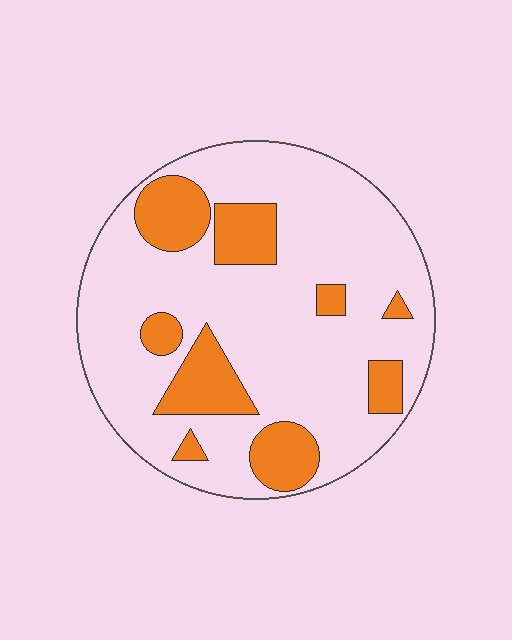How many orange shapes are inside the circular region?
9.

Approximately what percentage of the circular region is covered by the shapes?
Approximately 25%.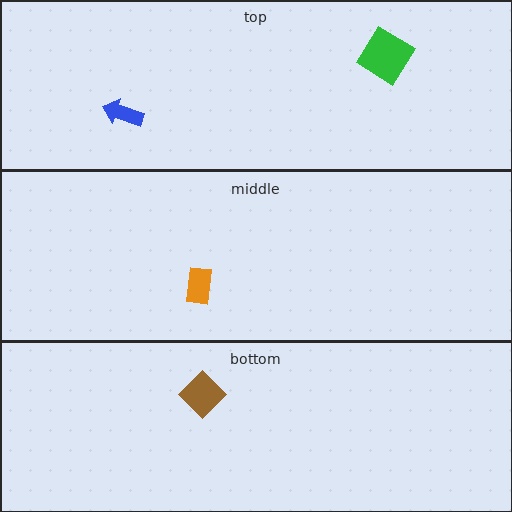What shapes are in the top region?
The green diamond, the blue arrow.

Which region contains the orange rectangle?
The middle region.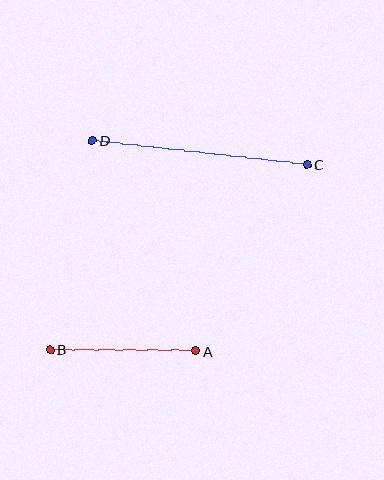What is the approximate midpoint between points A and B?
The midpoint is at approximately (123, 350) pixels.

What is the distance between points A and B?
The distance is approximately 145 pixels.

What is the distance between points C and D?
The distance is approximately 216 pixels.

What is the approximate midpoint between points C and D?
The midpoint is at approximately (200, 153) pixels.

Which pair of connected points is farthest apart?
Points C and D are farthest apart.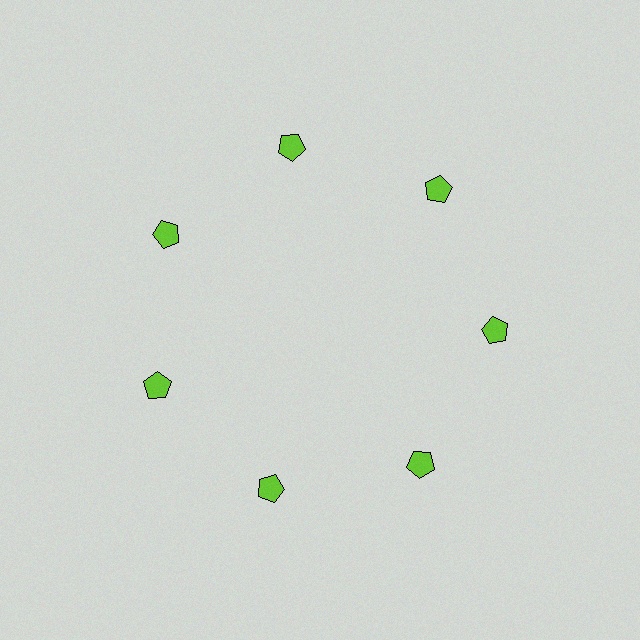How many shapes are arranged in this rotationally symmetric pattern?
There are 7 shapes, arranged in 7 groups of 1.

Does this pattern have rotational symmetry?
Yes, this pattern has 7-fold rotational symmetry. It looks the same after rotating 51 degrees around the center.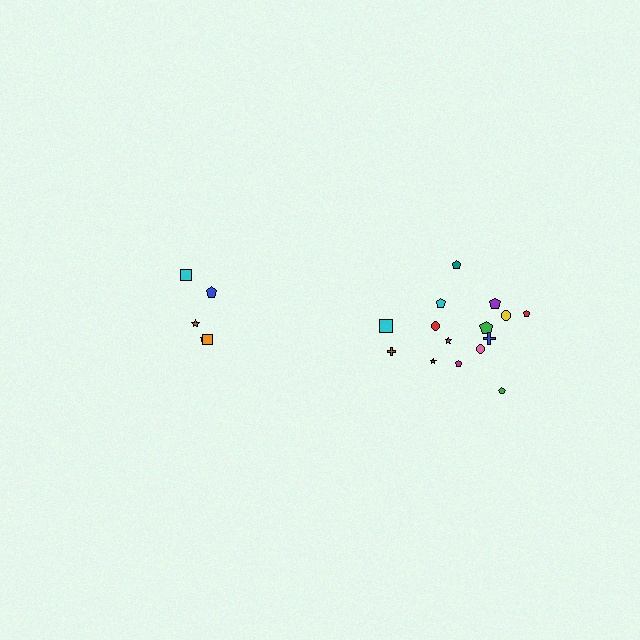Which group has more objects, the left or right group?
The right group.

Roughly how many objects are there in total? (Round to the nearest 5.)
Roughly 20 objects in total.